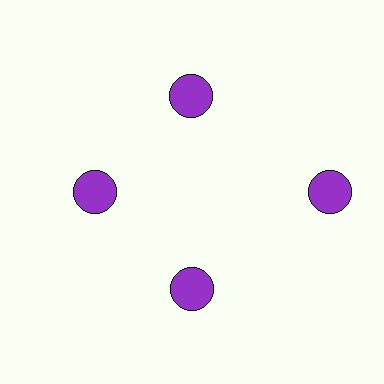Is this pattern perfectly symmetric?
No. The 4 purple circles are arranged in a ring, but one element near the 3 o'clock position is pushed outward from the center, breaking the 4-fold rotational symmetry.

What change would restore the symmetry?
The symmetry would be restored by moving it inward, back onto the ring so that all 4 circles sit at equal angles and equal distance from the center.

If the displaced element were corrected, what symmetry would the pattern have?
It would have 4-fold rotational symmetry — the pattern would map onto itself every 90 degrees.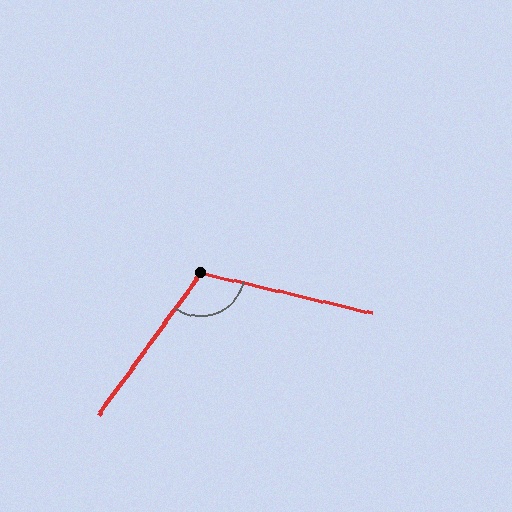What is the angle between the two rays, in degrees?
Approximately 113 degrees.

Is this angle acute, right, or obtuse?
It is obtuse.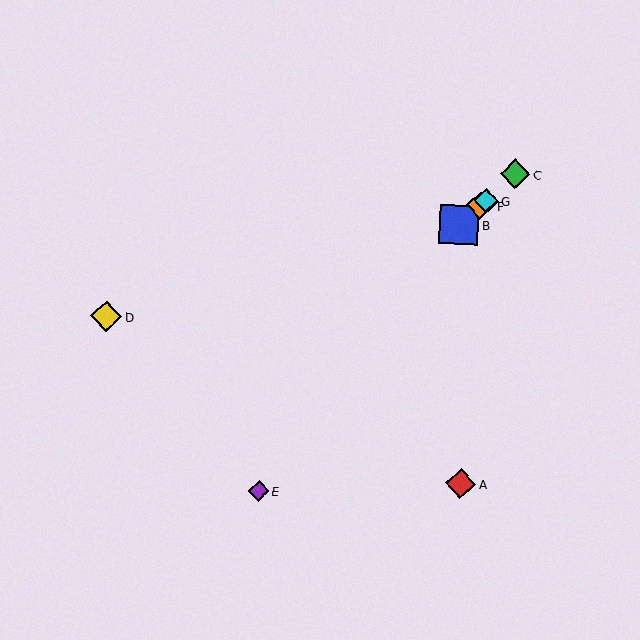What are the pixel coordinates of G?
Object G is at (486, 201).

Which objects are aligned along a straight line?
Objects B, C, F, G are aligned along a straight line.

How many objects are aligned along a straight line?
4 objects (B, C, F, G) are aligned along a straight line.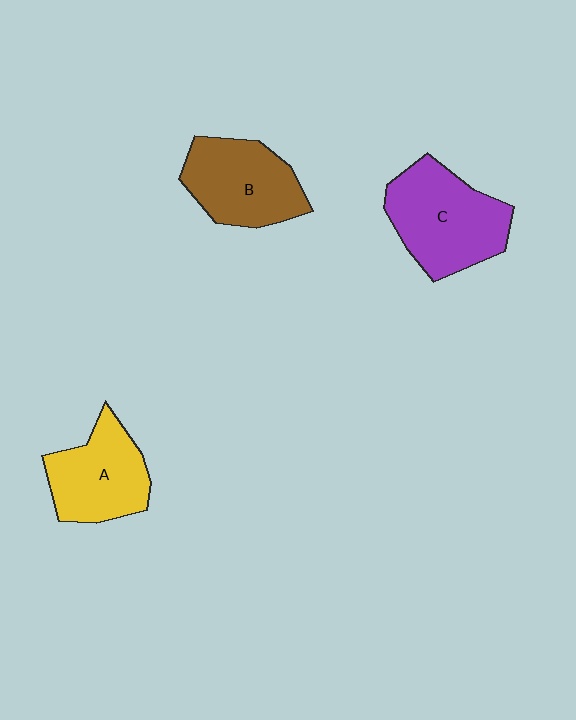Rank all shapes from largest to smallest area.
From largest to smallest: C (purple), B (brown), A (yellow).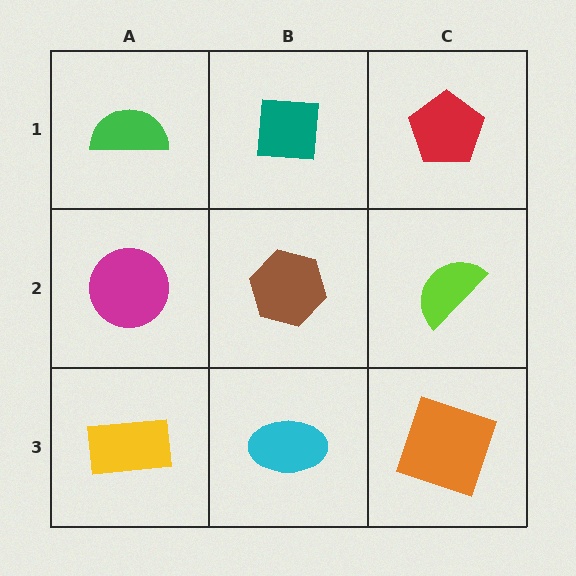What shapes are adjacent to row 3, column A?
A magenta circle (row 2, column A), a cyan ellipse (row 3, column B).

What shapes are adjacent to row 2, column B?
A teal square (row 1, column B), a cyan ellipse (row 3, column B), a magenta circle (row 2, column A), a lime semicircle (row 2, column C).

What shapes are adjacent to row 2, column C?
A red pentagon (row 1, column C), an orange square (row 3, column C), a brown hexagon (row 2, column B).